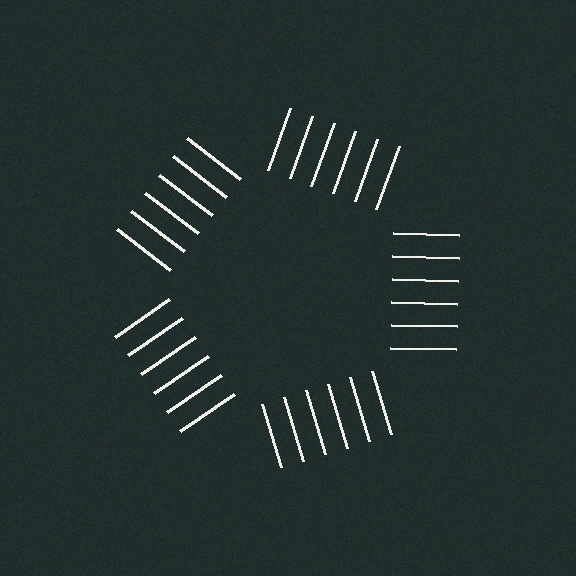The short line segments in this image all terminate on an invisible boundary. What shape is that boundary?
An illusory pentagon — the line segments terminate on its edges but no continuous stroke is drawn.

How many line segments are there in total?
30 — 6 along each of the 5 edges.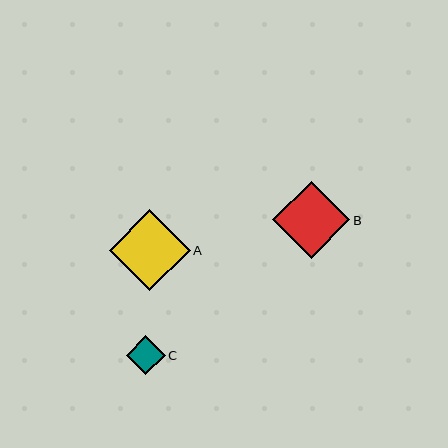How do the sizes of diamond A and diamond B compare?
Diamond A and diamond B are approximately the same size.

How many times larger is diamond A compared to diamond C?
Diamond A is approximately 2.1 times the size of diamond C.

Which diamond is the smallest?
Diamond C is the smallest with a size of approximately 39 pixels.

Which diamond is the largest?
Diamond A is the largest with a size of approximately 81 pixels.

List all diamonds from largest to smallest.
From largest to smallest: A, B, C.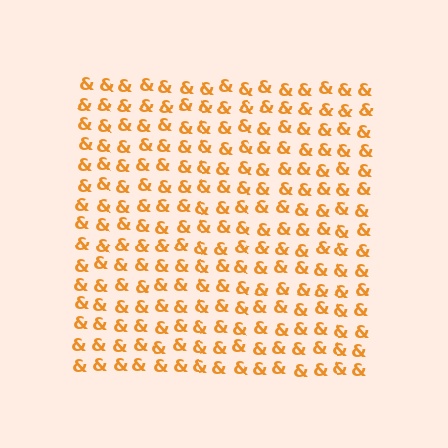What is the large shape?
The large shape is a square.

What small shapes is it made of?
It is made of small ampersands.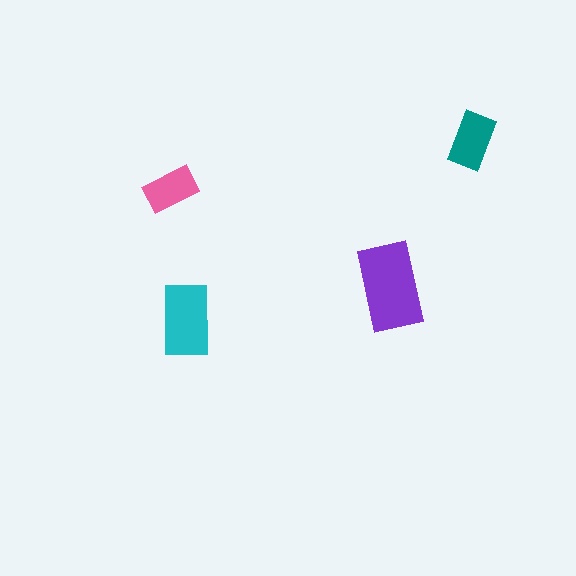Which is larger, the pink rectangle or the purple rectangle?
The purple one.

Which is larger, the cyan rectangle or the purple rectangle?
The purple one.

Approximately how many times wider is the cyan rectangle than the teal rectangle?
About 1.5 times wider.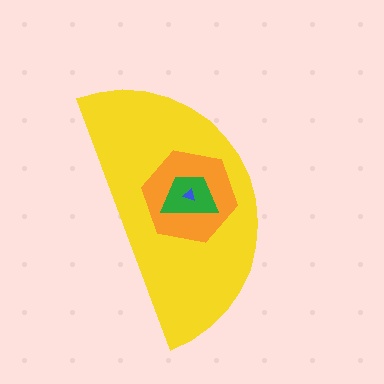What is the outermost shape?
The yellow semicircle.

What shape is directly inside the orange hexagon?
The green trapezoid.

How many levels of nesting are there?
4.